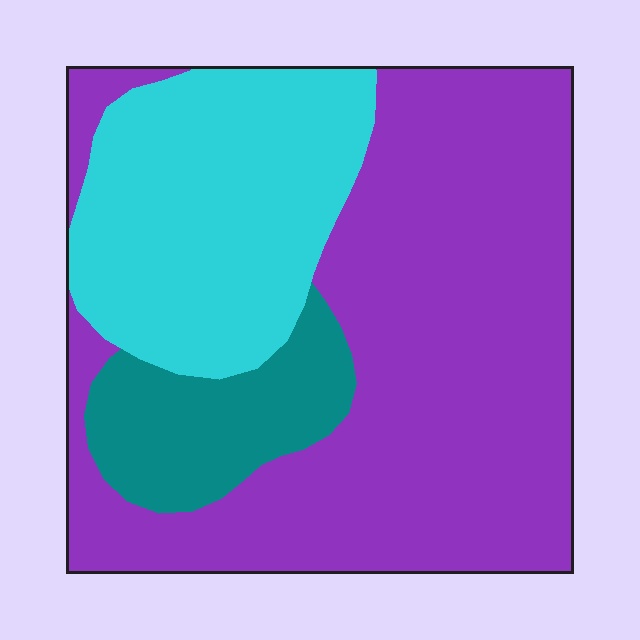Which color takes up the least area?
Teal, at roughly 15%.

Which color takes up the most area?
Purple, at roughly 60%.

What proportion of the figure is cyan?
Cyan covers roughly 30% of the figure.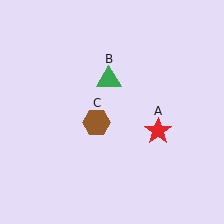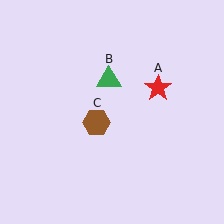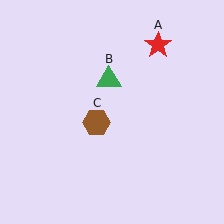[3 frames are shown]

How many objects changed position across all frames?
1 object changed position: red star (object A).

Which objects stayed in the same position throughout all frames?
Green triangle (object B) and brown hexagon (object C) remained stationary.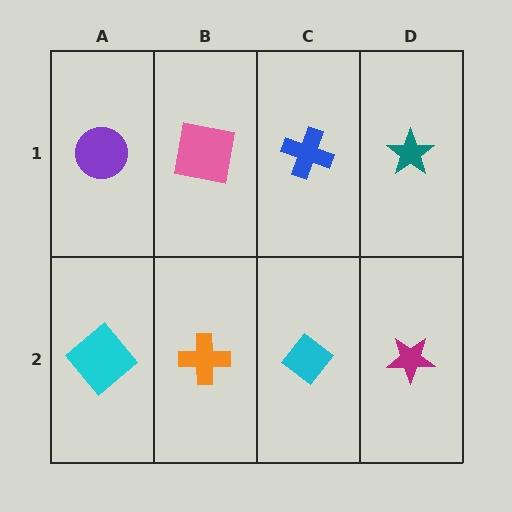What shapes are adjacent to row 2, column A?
A purple circle (row 1, column A), an orange cross (row 2, column B).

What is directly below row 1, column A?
A cyan diamond.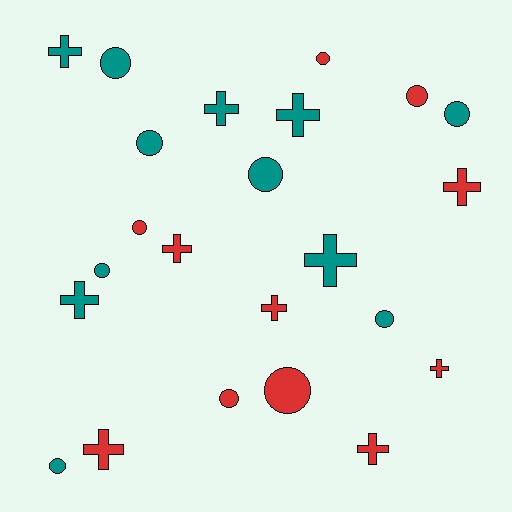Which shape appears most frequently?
Circle, with 12 objects.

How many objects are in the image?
There are 23 objects.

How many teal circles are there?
There are 7 teal circles.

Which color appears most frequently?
Teal, with 12 objects.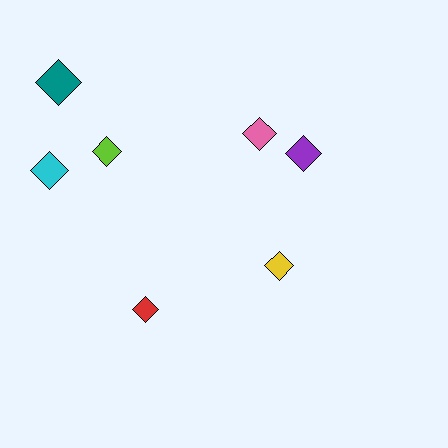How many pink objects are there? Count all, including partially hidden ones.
There is 1 pink object.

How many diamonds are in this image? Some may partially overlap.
There are 7 diamonds.